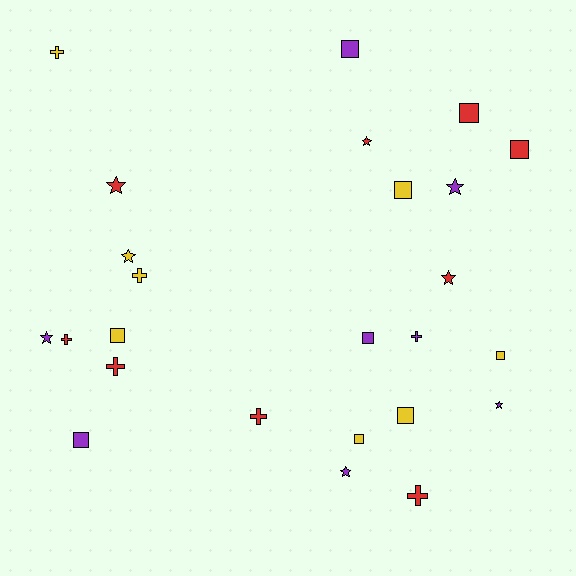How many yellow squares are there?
There are 5 yellow squares.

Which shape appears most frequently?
Square, with 10 objects.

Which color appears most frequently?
Red, with 9 objects.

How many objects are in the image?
There are 25 objects.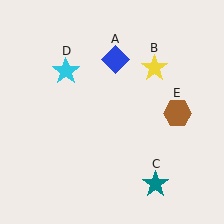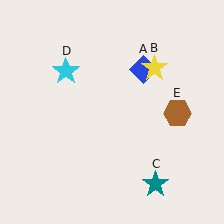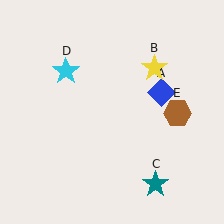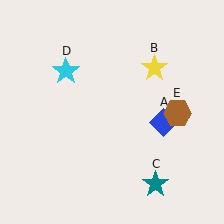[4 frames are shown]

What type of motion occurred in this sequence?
The blue diamond (object A) rotated clockwise around the center of the scene.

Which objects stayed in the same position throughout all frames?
Yellow star (object B) and teal star (object C) and cyan star (object D) and brown hexagon (object E) remained stationary.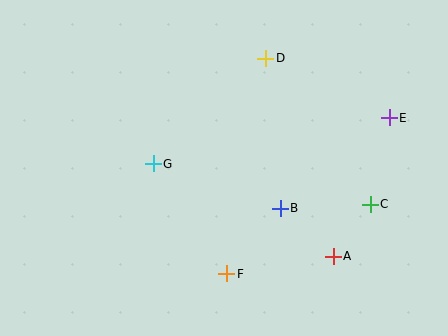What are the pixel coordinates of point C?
Point C is at (370, 204).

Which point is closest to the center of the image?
Point B at (280, 208) is closest to the center.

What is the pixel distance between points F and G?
The distance between F and G is 132 pixels.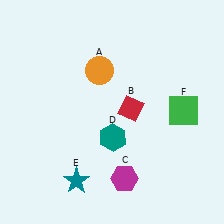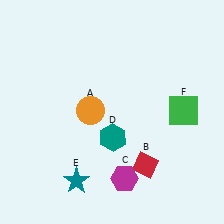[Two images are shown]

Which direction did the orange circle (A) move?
The orange circle (A) moved down.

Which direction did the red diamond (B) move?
The red diamond (B) moved down.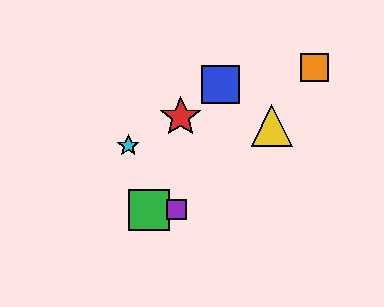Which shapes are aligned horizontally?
The green square, the purple square are aligned horizontally.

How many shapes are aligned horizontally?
2 shapes (the green square, the purple square) are aligned horizontally.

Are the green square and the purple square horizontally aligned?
Yes, both are at y≈210.